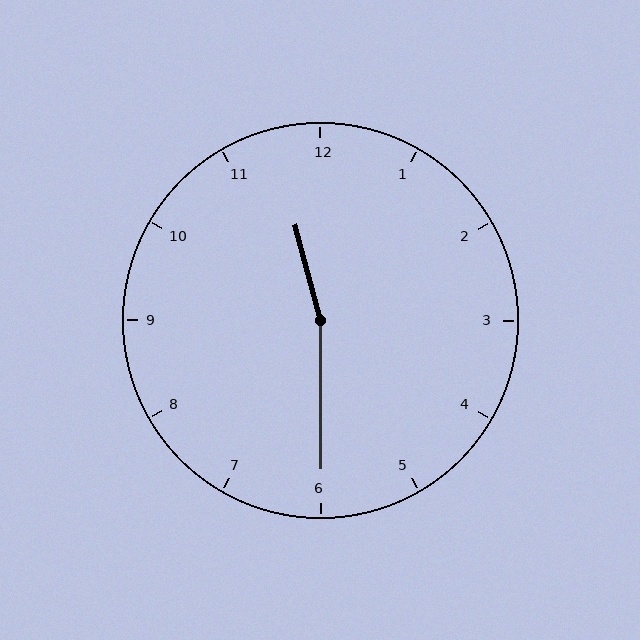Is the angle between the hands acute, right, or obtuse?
It is obtuse.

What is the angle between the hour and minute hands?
Approximately 165 degrees.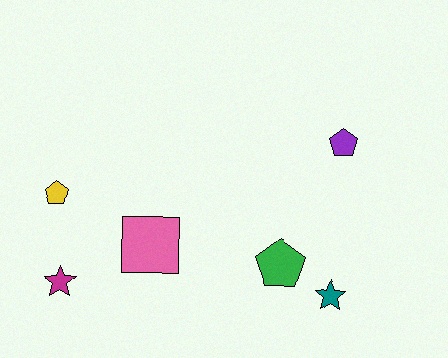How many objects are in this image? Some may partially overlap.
There are 6 objects.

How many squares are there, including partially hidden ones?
There is 1 square.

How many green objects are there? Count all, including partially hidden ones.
There is 1 green object.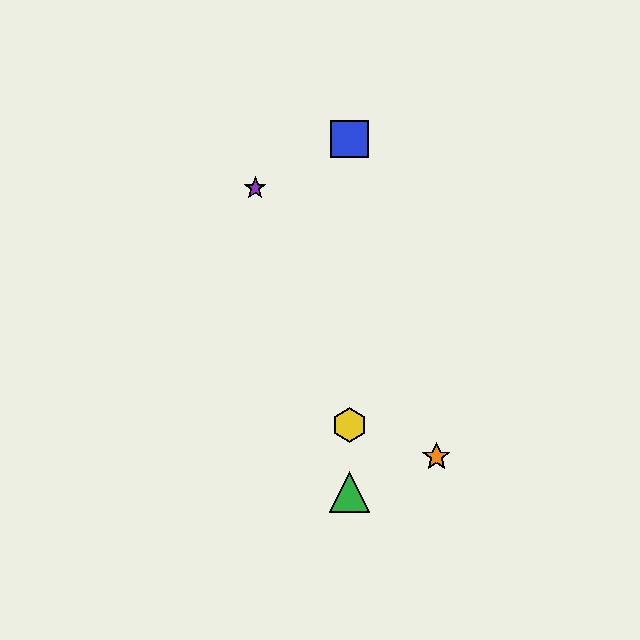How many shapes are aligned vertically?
4 shapes (the red square, the blue square, the green triangle, the yellow hexagon) are aligned vertically.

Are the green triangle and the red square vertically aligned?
Yes, both are at x≈349.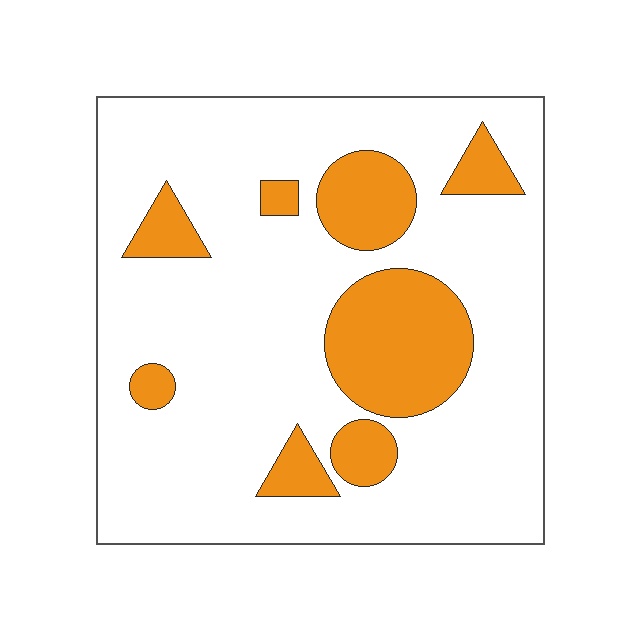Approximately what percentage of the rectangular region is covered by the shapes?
Approximately 20%.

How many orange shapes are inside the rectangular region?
8.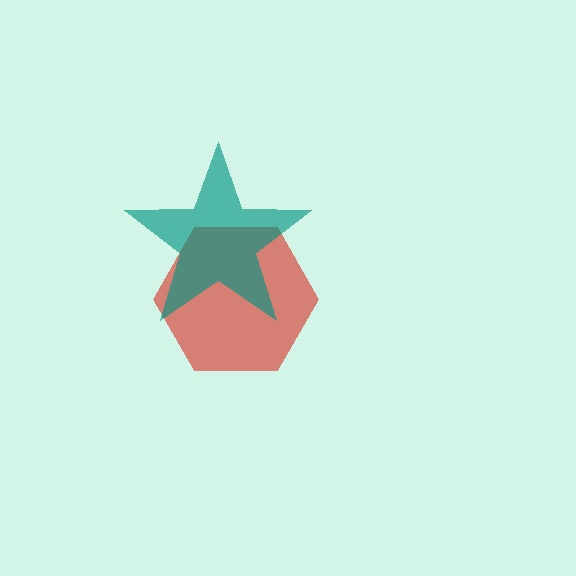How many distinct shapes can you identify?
There are 2 distinct shapes: a red hexagon, a teal star.